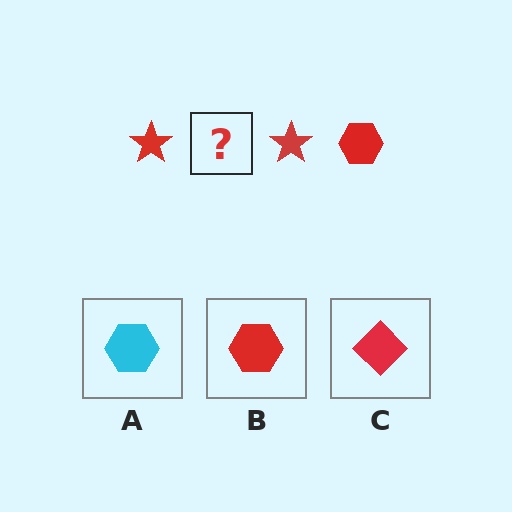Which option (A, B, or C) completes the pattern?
B.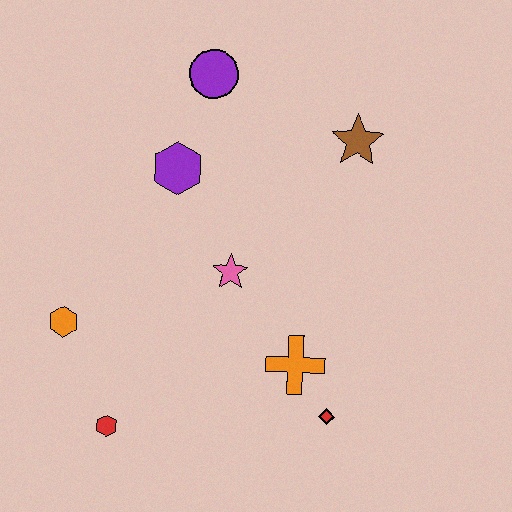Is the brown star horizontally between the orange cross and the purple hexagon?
No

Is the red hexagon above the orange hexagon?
No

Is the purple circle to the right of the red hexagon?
Yes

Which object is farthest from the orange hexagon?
The brown star is farthest from the orange hexagon.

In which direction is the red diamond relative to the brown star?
The red diamond is below the brown star.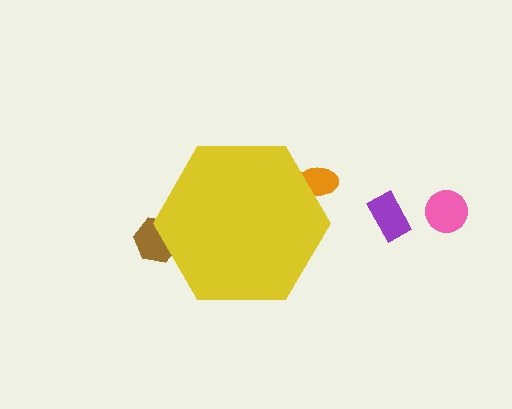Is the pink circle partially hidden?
No, the pink circle is fully visible.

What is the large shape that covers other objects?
A yellow hexagon.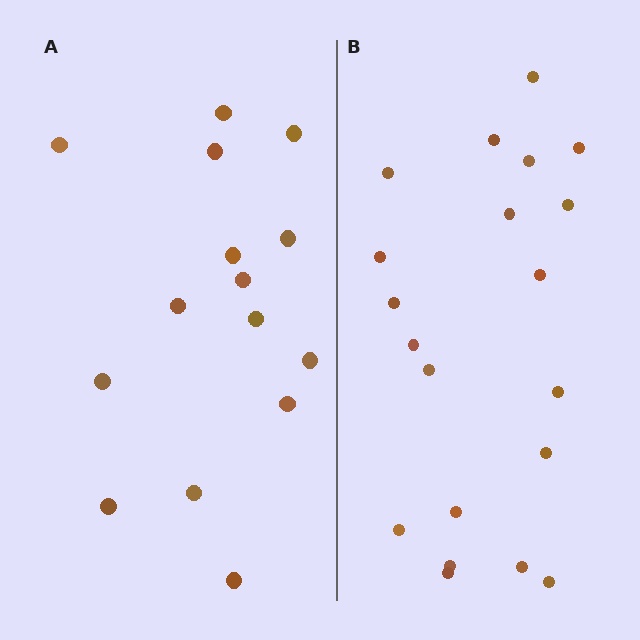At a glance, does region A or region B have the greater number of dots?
Region B (the right region) has more dots.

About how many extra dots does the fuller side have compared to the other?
Region B has about 5 more dots than region A.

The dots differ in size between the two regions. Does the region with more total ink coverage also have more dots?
No. Region A has more total ink coverage because its dots are larger, but region B actually contains more individual dots. Total area can be misleading — the number of items is what matters here.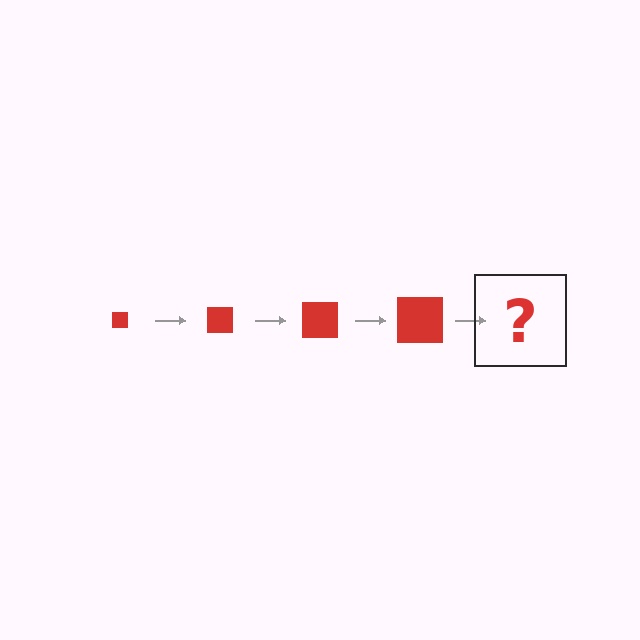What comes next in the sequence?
The next element should be a red square, larger than the previous one.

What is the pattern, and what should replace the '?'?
The pattern is that the square gets progressively larger each step. The '?' should be a red square, larger than the previous one.